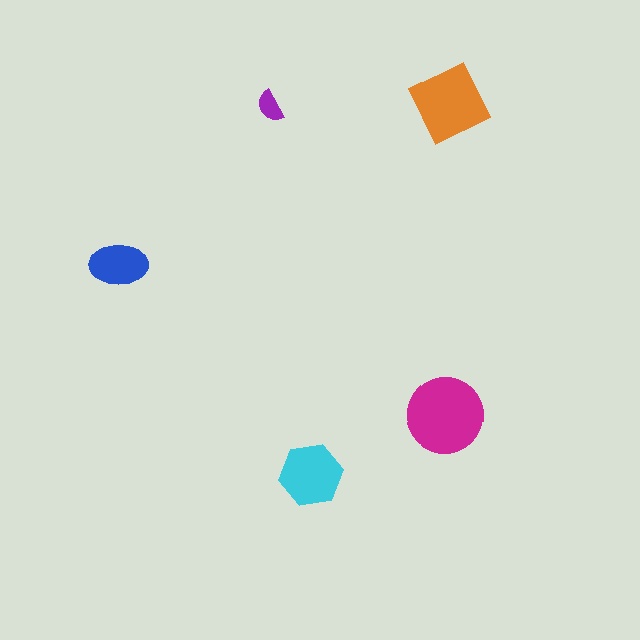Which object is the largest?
The magenta circle.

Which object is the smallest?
The purple semicircle.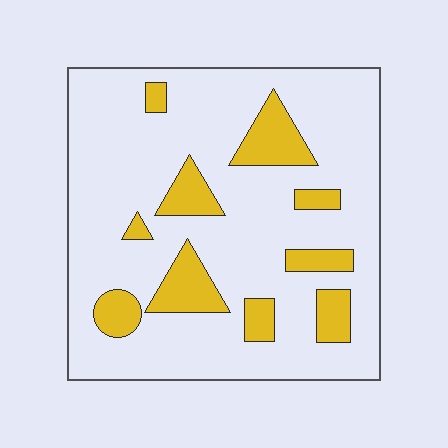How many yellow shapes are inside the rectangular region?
10.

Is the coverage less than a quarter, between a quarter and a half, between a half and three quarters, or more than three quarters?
Less than a quarter.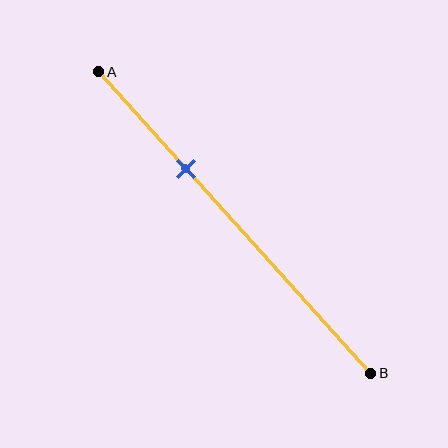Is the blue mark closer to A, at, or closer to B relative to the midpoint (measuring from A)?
The blue mark is closer to point A than the midpoint of segment AB.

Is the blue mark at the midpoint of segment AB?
No, the mark is at about 30% from A, not at the 50% midpoint.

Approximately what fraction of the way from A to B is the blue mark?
The blue mark is approximately 30% of the way from A to B.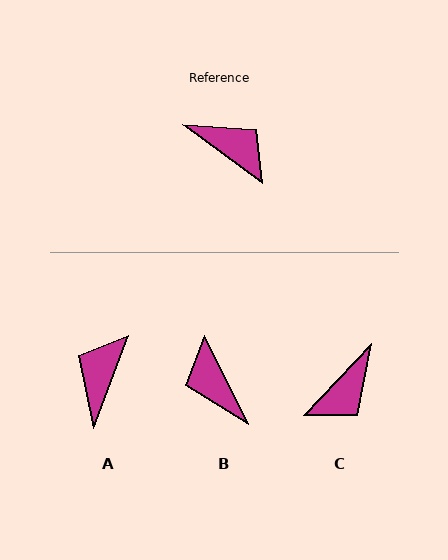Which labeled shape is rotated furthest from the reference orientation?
B, about 153 degrees away.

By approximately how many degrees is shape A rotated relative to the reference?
Approximately 106 degrees counter-clockwise.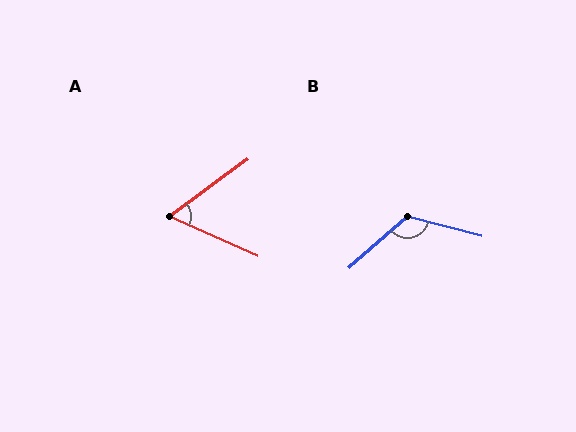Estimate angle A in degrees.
Approximately 60 degrees.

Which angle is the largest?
B, at approximately 124 degrees.